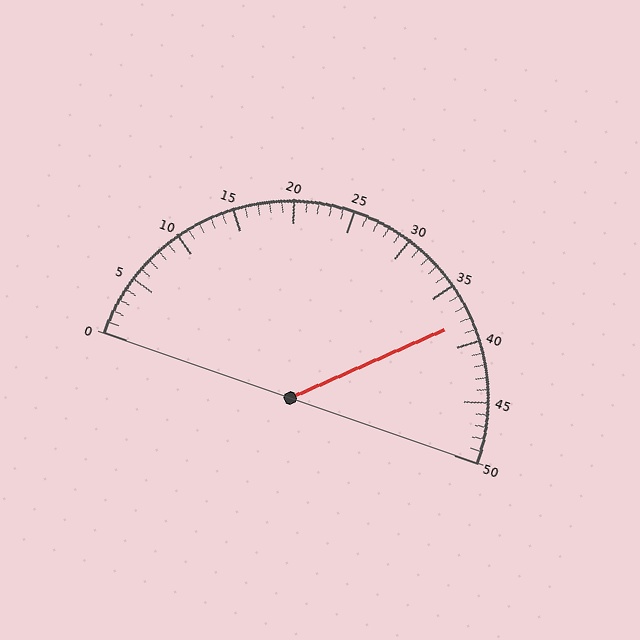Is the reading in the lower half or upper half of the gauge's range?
The reading is in the upper half of the range (0 to 50).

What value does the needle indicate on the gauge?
The needle indicates approximately 38.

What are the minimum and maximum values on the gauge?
The gauge ranges from 0 to 50.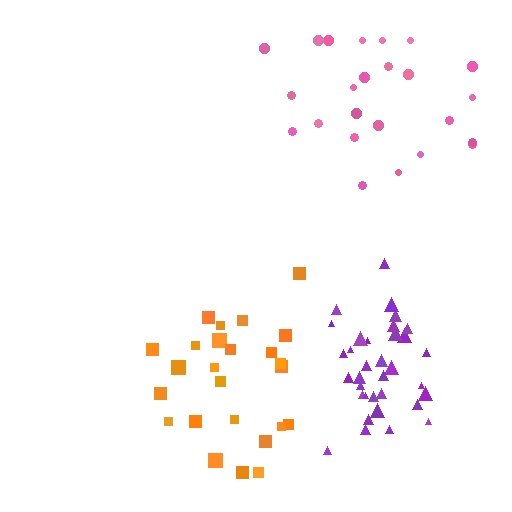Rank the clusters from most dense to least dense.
purple, orange, pink.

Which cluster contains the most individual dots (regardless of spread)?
Purple (34).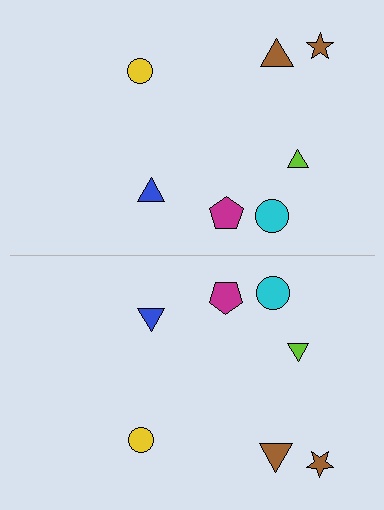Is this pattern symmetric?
Yes, this pattern has bilateral (reflection) symmetry.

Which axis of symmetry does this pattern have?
The pattern has a horizontal axis of symmetry running through the center of the image.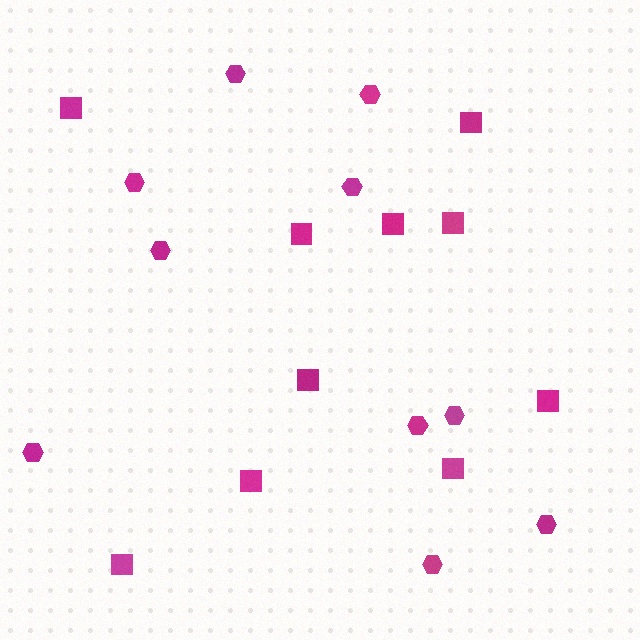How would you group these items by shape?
There are 2 groups: one group of hexagons (10) and one group of squares (10).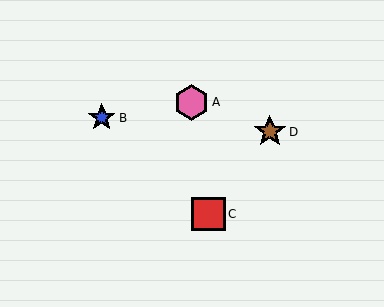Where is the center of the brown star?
The center of the brown star is at (270, 132).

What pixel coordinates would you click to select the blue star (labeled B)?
Click at (102, 118) to select the blue star B.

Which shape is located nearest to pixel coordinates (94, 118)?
The blue star (labeled B) at (102, 118) is nearest to that location.